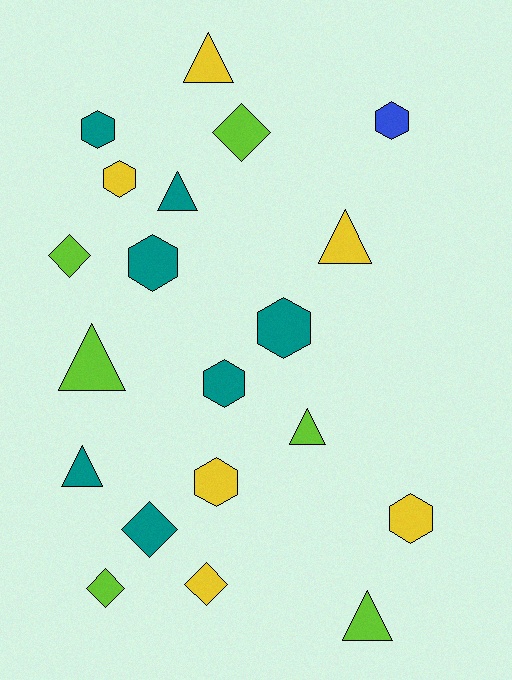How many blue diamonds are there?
There are no blue diamonds.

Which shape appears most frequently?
Hexagon, with 8 objects.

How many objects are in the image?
There are 20 objects.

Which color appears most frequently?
Teal, with 7 objects.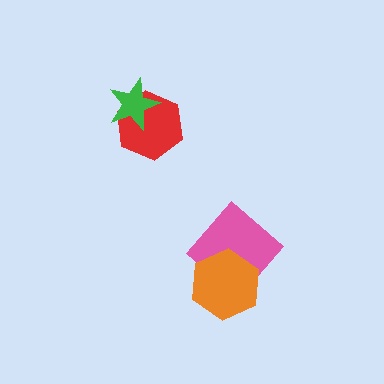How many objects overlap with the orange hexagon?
1 object overlaps with the orange hexagon.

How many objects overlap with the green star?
1 object overlaps with the green star.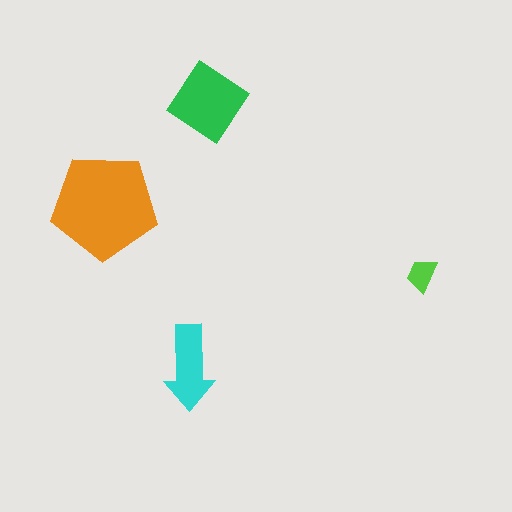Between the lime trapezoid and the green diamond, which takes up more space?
The green diamond.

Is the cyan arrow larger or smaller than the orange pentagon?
Smaller.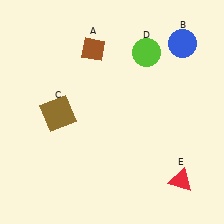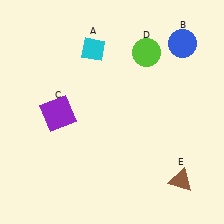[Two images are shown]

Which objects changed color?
A changed from brown to cyan. C changed from brown to purple. E changed from red to brown.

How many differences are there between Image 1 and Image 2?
There are 3 differences between the two images.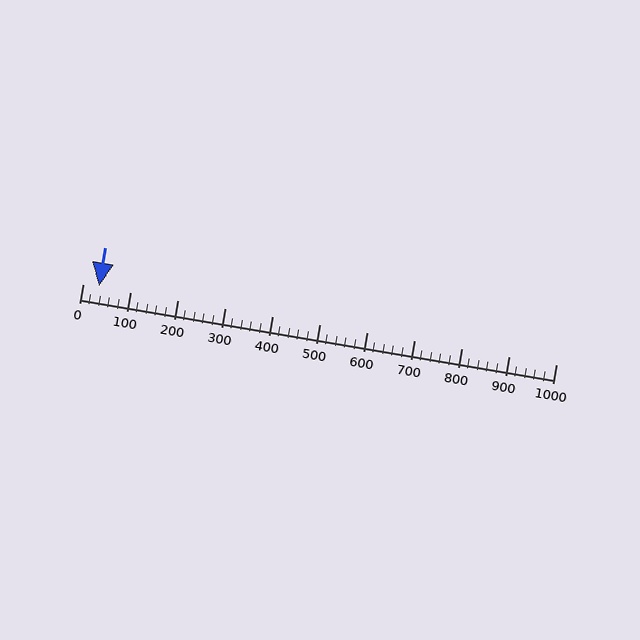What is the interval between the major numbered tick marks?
The major tick marks are spaced 100 units apart.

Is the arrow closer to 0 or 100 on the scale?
The arrow is closer to 0.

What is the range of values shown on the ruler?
The ruler shows values from 0 to 1000.